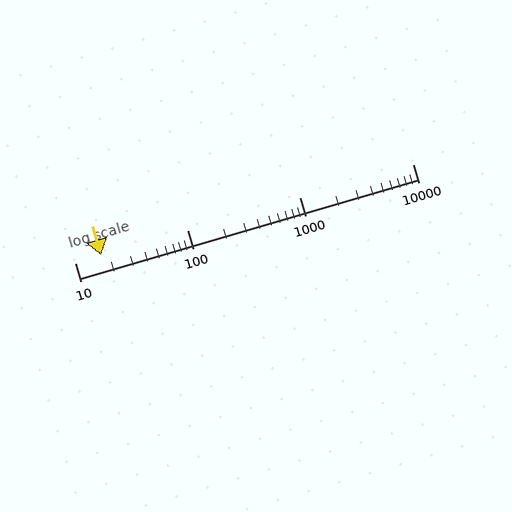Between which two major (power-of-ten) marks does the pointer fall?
The pointer is between 10 and 100.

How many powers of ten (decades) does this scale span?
The scale spans 3 decades, from 10 to 10000.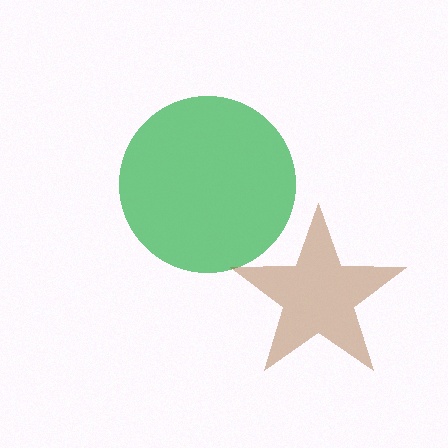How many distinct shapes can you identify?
There are 2 distinct shapes: a green circle, a brown star.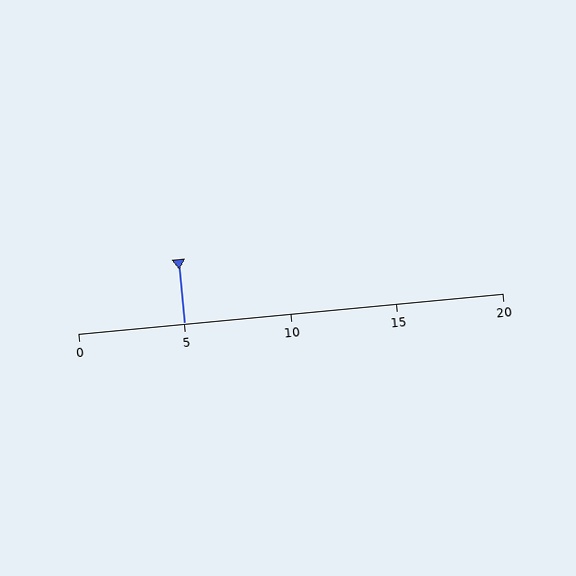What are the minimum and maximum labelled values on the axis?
The axis runs from 0 to 20.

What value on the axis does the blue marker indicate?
The marker indicates approximately 5.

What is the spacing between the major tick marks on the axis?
The major ticks are spaced 5 apart.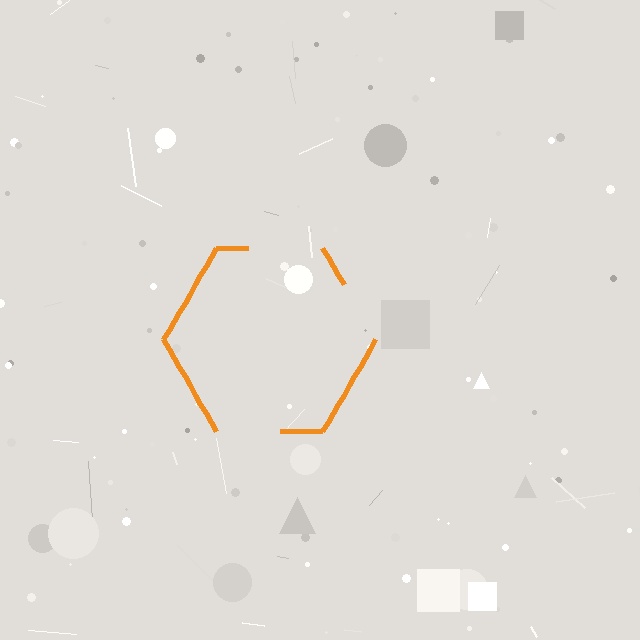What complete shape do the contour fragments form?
The contour fragments form a hexagon.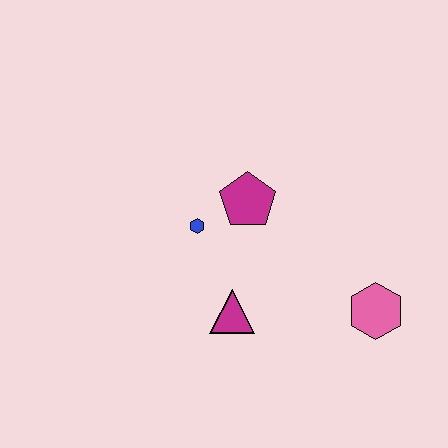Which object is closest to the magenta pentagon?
The blue hexagon is closest to the magenta pentagon.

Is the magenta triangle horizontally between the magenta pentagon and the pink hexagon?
No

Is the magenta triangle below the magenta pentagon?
Yes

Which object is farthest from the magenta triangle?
The pink hexagon is farthest from the magenta triangle.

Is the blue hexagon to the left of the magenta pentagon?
Yes